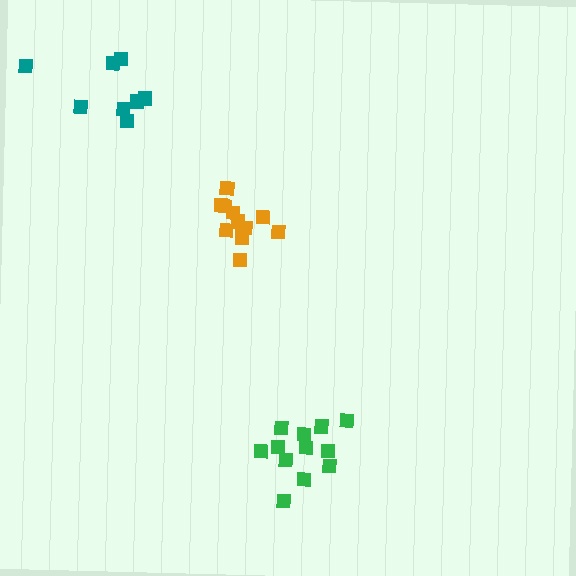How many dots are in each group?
Group 1: 12 dots, Group 2: 12 dots, Group 3: 8 dots (32 total).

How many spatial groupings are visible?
There are 3 spatial groupings.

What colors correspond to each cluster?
The clusters are colored: orange, green, teal.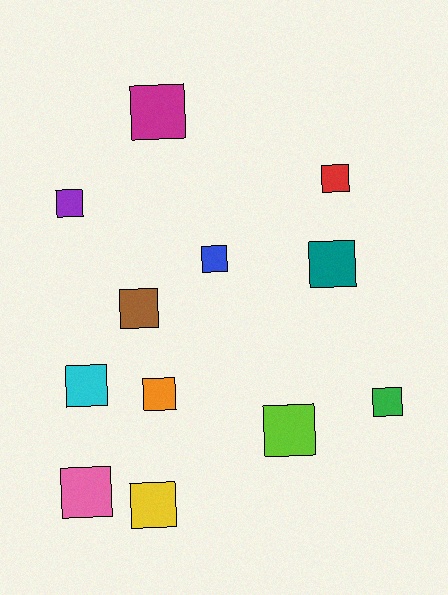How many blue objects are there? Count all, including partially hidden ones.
There is 1 blue object.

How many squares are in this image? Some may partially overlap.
There are 12 squares.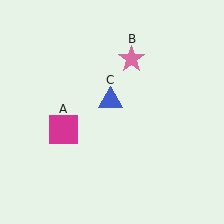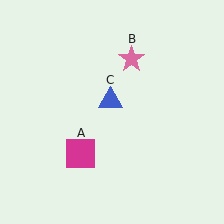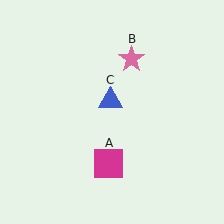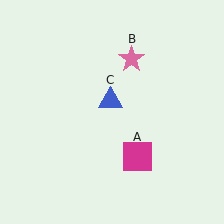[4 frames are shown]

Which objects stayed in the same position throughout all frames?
Pink star (object B) and blue triangle (object C) remained stationary.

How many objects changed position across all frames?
1 object changed position: magenta square (object A).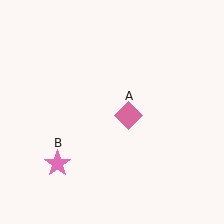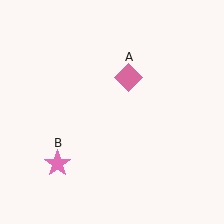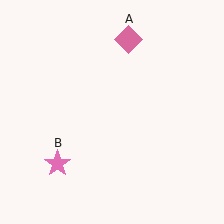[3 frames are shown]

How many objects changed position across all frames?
1 object changed position: pink diamond (object A).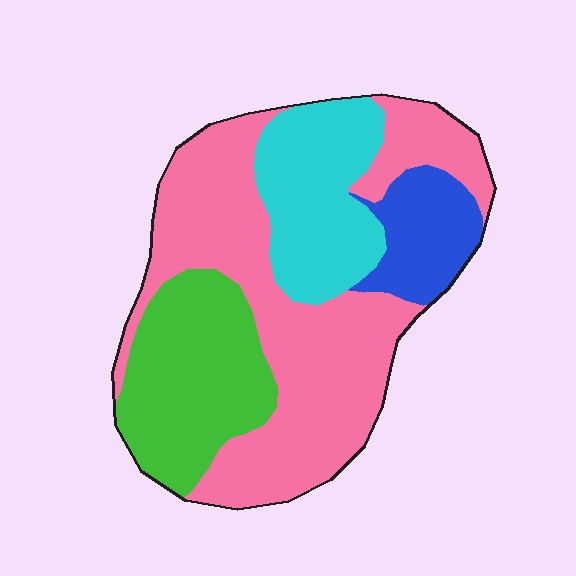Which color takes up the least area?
Blue, at roughly 10%.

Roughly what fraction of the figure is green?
Green takes up about one fifth (1/5) of the figure.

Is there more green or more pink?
Pink.